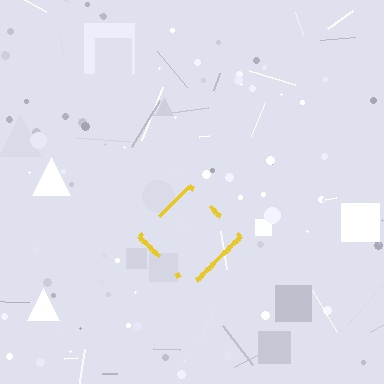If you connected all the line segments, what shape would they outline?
They would outline a diamond.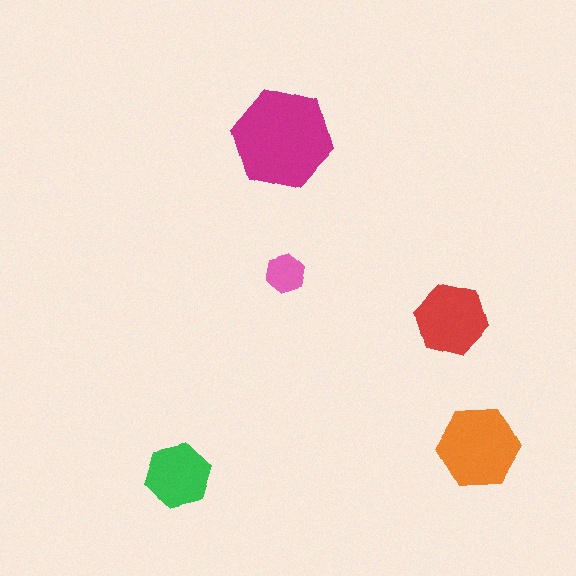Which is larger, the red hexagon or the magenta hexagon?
The magenta one.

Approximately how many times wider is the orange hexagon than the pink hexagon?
About 2 times wider.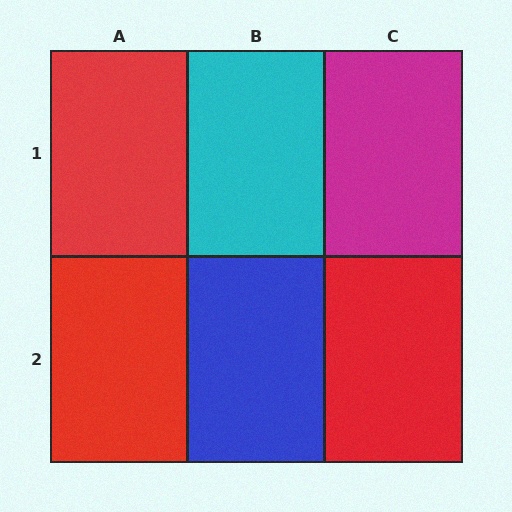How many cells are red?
3 cells are red.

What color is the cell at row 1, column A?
Red.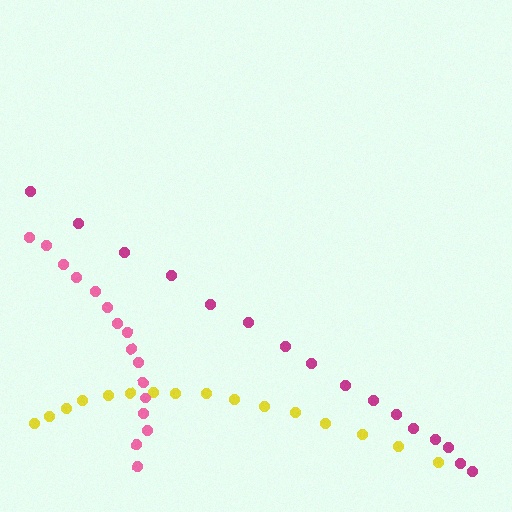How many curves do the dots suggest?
There are 3 distinct paths.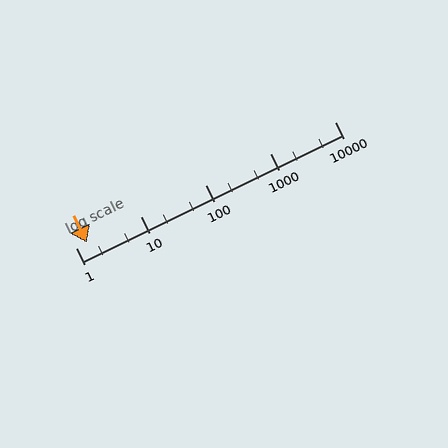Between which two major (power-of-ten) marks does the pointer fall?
The pointer is between 1 and 10.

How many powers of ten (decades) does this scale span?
The scale spans 4 decades, from 1 to 10000.